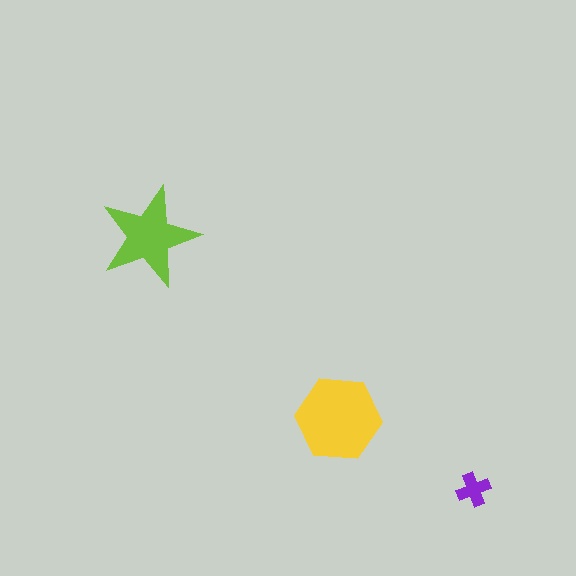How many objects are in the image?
There are 3 objects in the image.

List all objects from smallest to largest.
The purple cross, the lime star, the yellow hexagon.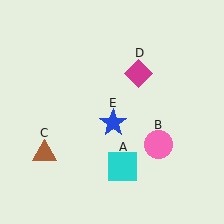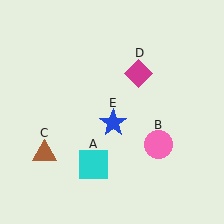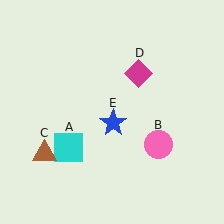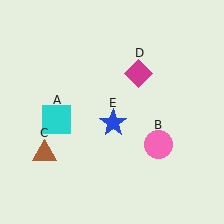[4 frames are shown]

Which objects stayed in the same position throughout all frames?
Pink circle (object B) and brown triangle (object C) and magenta diamond (object D) and blue star (object E) remained stationary.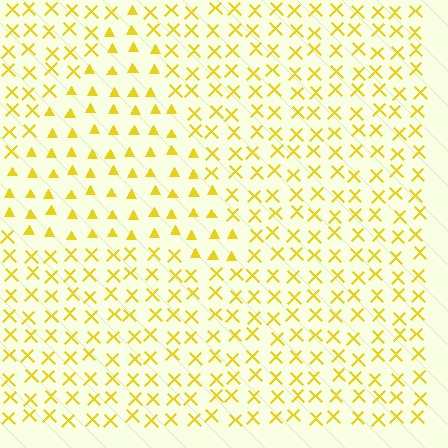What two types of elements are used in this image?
The image uses triangles inside the triangle region and X marks outside it.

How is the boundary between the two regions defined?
The boundary is defined by a change in element shape: triangles inside vs. X marks outside. All elements share the same color and spacing.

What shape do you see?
I see a triangle.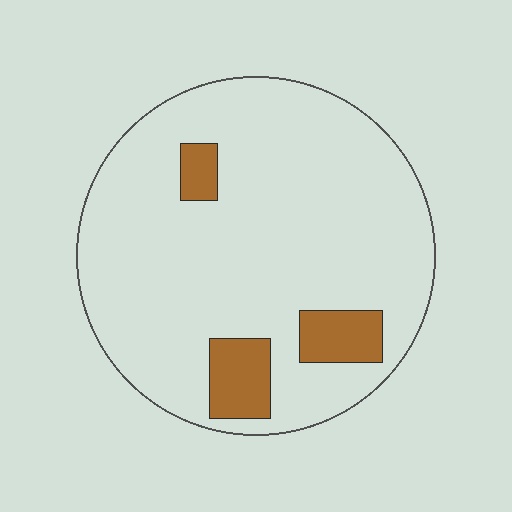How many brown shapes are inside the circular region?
3.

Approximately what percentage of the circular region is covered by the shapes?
Approximately 10%.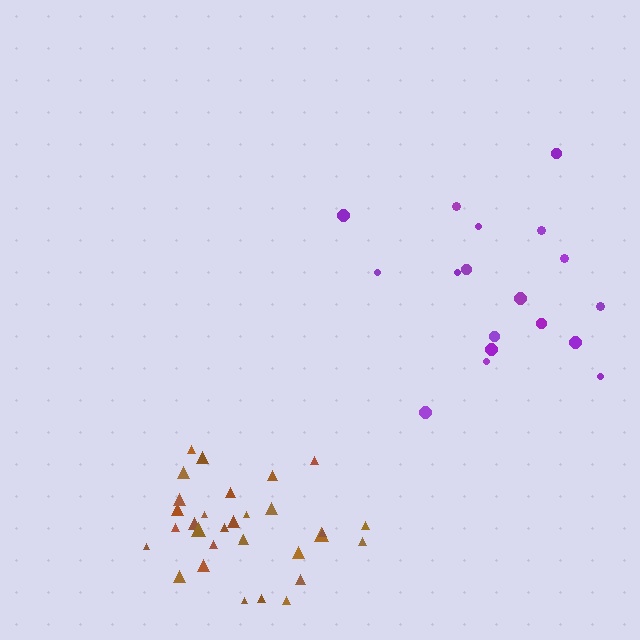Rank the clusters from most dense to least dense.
brown, purple.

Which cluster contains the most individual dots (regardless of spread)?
Brown (31).